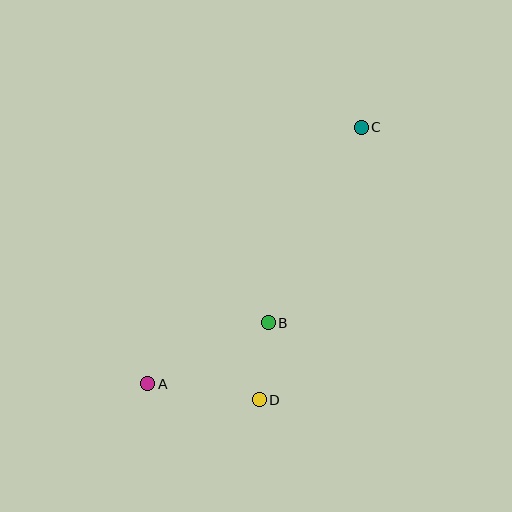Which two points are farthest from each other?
Points A and C are farthest from each other.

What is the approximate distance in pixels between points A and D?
The distance between A and D is approximately 113 pixels.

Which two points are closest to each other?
Points B and D are closest to each other.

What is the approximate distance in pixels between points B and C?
The distance between B and C is approximately 217 pixels.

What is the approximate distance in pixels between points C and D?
The distance between C and D is approximately 291 pixels.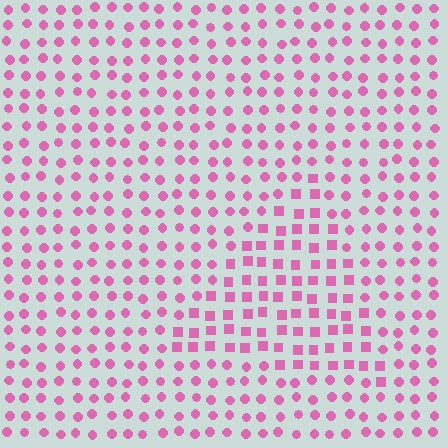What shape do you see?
I see a triangle.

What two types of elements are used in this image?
The image uses squares inside the triangle region and circles outside it.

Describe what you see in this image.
The image is filled with small pink elements arranged in a uniform grid. A triangle-shaped region contains squares, while the surrounding area contains circles. The boundary is defined purely by the change in element shape.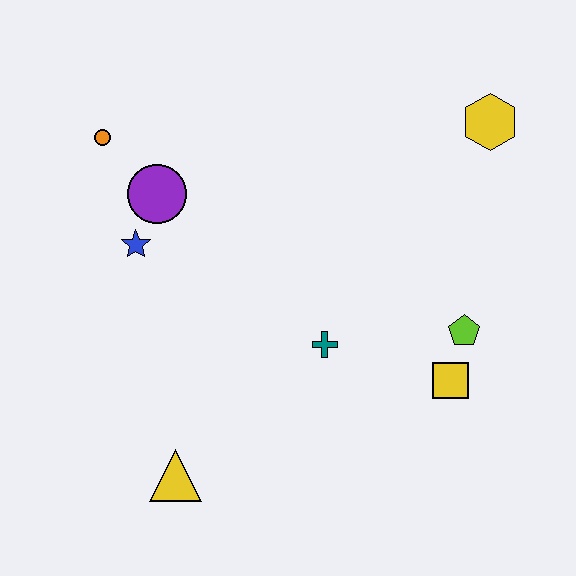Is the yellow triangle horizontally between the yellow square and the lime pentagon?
No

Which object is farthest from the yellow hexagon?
The yellow triangle is farthest from the yellow hexagon.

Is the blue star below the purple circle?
Yes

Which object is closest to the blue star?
The purple circle is closest to the blue star.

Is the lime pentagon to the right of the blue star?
Yes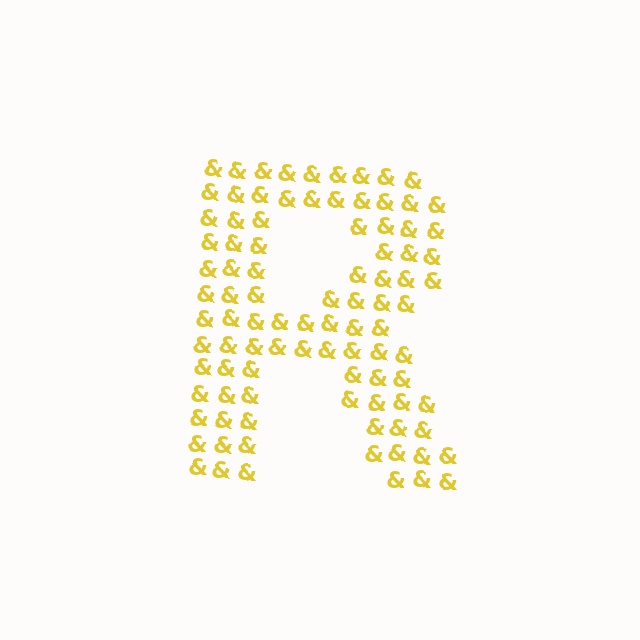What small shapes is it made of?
It is made of small ampersands.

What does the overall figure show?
The overall figure shows the letter R.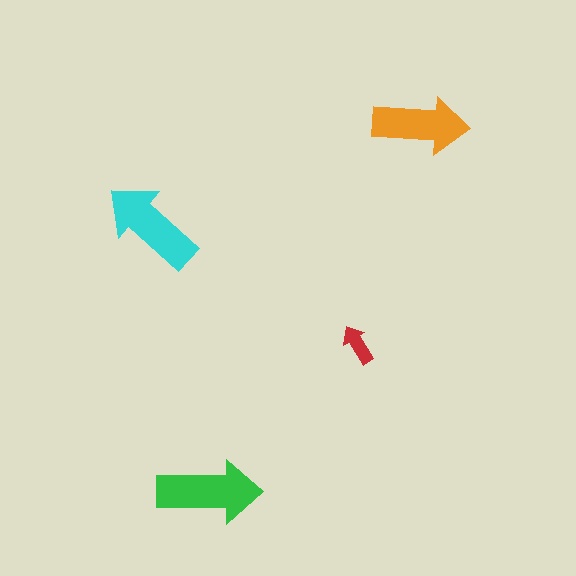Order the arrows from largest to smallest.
the green one, the cyan one, the orange one, the red one.